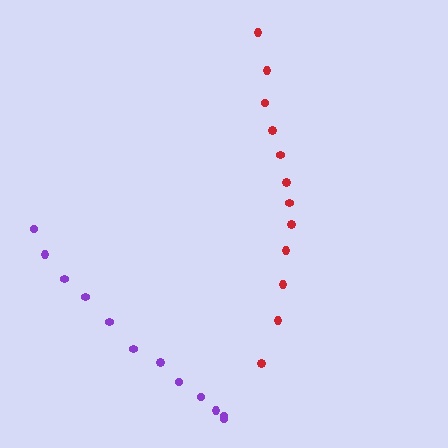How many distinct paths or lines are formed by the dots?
There are 2 distinct paths.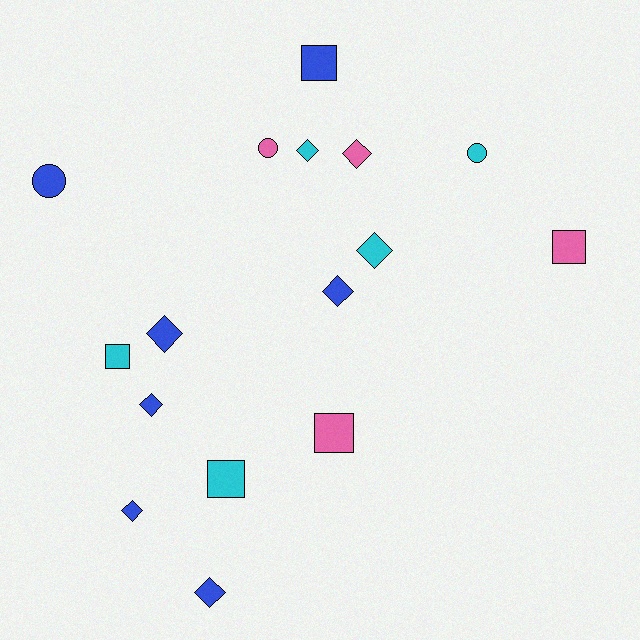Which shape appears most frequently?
Diamond, with 8 objects.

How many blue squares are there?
There is 1 blue square.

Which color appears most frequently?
Blue, with 7 objects.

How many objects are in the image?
There are 16 objects.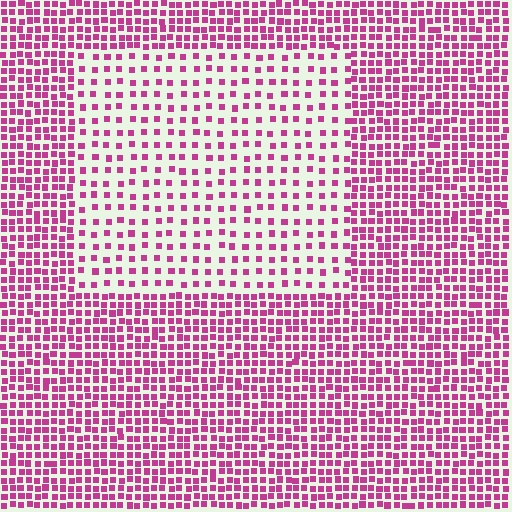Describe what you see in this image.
The image contains small magenta elements arranged at two different densities. A rectangle-shaped region is visible where the elements are less densely packed than the surrounding area.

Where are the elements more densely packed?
The elements are more densely packed outside the rectangle boundary.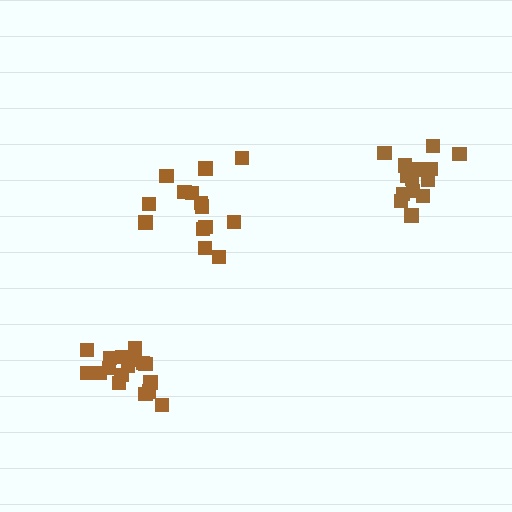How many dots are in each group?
Group 1: 14 dots, Group 2: 18 dots, Group 3: 14 dots (46 total).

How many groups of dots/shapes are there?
There are 3 groups.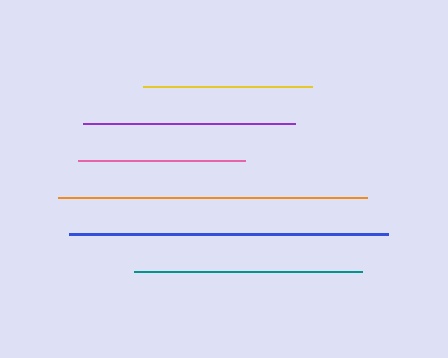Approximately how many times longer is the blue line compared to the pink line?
The blue line is approximately 1.9 times the length of the pink line.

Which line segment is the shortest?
The pink line is the shortest at approximately 167 pixels.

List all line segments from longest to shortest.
From longest to shortest: blue, orange, teal, purple, yellow, pink.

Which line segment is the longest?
The blue line is the longest at approximately 319 pixels.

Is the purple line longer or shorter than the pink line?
The purple line is longer than the pink line.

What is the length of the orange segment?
The orange segment is approximately 309 pixels long.